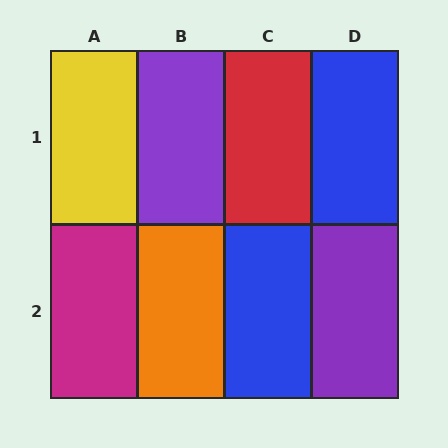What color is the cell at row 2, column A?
Magenta.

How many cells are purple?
2 cells are purple.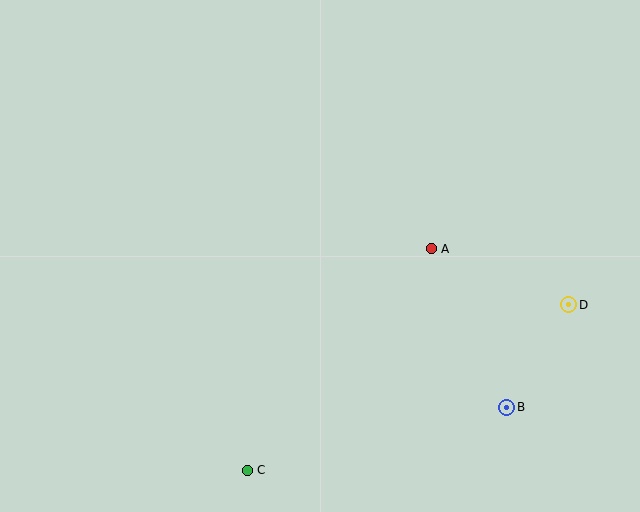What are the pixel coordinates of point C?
Point C is at (247, 470).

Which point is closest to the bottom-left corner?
Point C is closest to the bottom-left corner.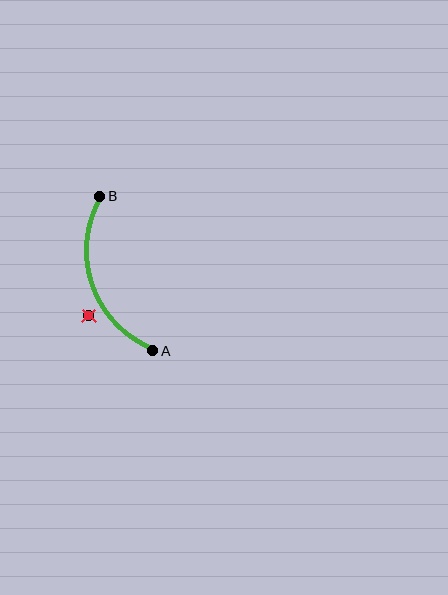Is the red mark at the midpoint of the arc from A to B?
No — the red mark does not lie on the arc at all. It sits slightly outside the curve.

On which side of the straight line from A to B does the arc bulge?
The arc bulges to the left of the straight line connecting A and B.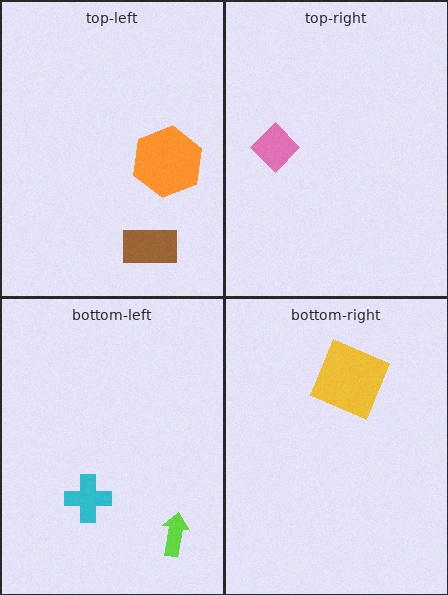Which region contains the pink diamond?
The top-right region.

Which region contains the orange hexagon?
The top-left region.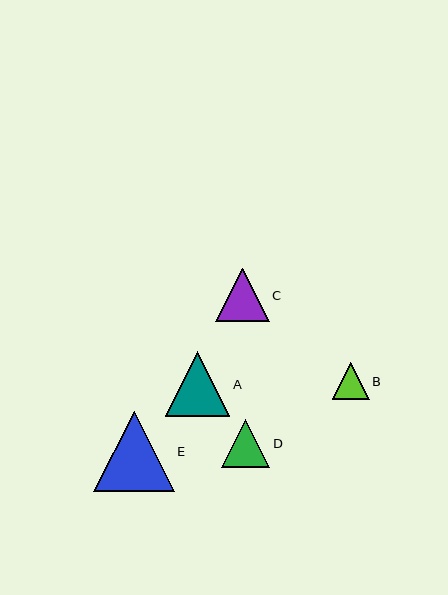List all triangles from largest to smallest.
From largest to smallest: E, A, C, D, B.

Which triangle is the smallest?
Triangle B is the smallest with a size of approximately 37 pixels.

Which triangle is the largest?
Triangle E is the largest with a size of approximately 81 pixels.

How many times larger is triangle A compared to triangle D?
Triangle A is approximately 1.4 times the size of triangle D.